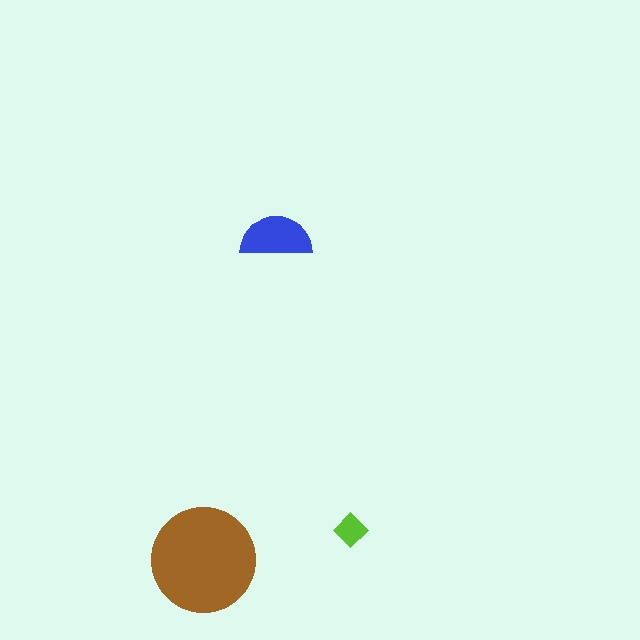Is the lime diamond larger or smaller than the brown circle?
Smaller.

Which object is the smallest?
The lime diamond.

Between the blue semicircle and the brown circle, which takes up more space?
The brown circle.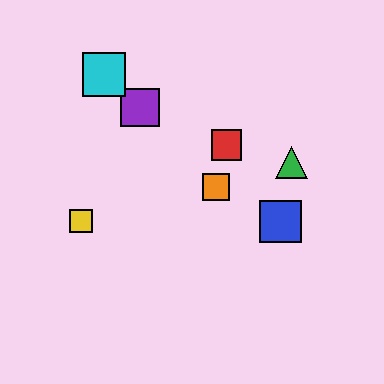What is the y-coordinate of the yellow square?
The yellow square is at y≈221.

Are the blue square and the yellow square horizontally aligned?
Yes, both are at y≈221.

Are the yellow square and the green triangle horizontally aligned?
No, the yellow square is at y≈221 and the green triangle is at y≈163.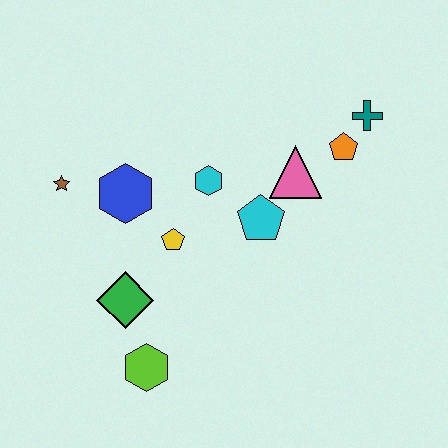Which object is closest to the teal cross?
The orange pentagon is closest to the teal cross.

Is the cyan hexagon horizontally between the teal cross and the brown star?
Yes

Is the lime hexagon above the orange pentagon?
No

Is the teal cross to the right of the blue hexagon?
Yes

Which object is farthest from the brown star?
The teal cross is farthest from the brown star.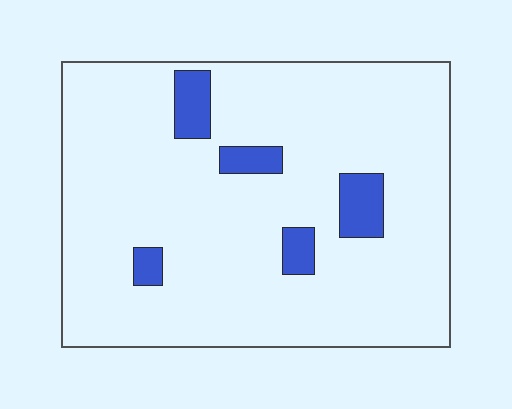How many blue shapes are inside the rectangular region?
5.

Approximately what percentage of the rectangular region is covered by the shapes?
Approximately 10%.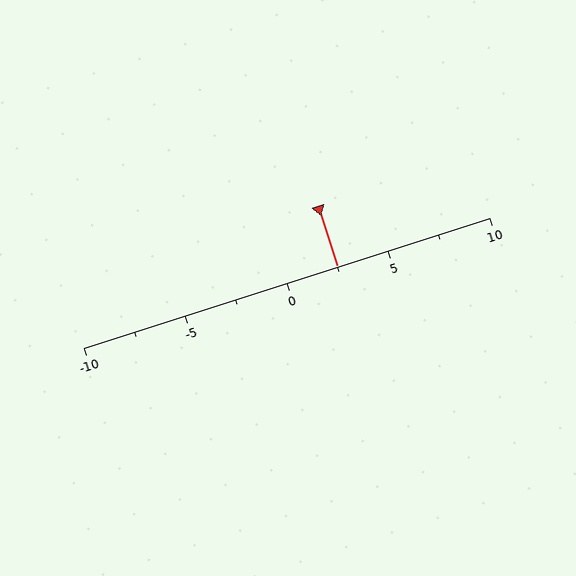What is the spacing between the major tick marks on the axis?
The major ticks are spaced 5 apart.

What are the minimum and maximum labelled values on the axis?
The axis runs from -10 to 10.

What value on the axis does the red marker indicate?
The marker indicates approximately 2.5.